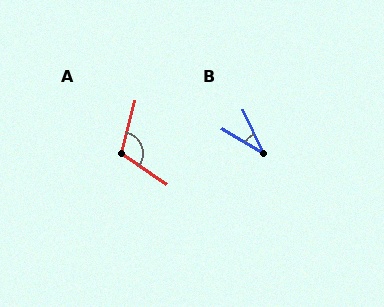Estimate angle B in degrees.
Approximately 33 degrees.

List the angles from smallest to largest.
B (33°), A (110°).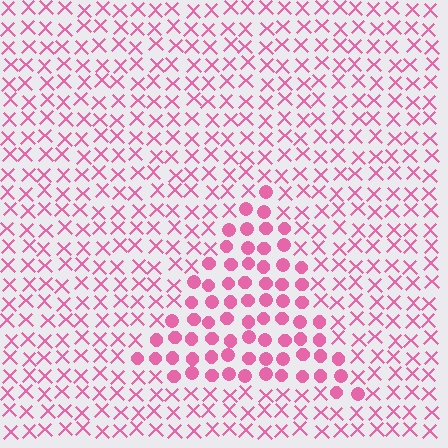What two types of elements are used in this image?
The image uses circles inside the triangle region and X marks outside it.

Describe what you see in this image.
The image is filled with small pink elements arranged in a uniform grid. A triangle-shaped region contains circles, while the surrounding area contains X marks. The boundary is defined purely by the change in element shape.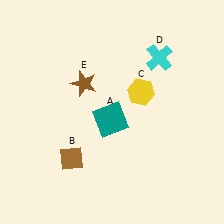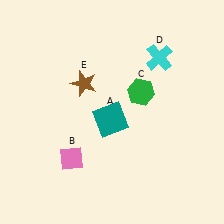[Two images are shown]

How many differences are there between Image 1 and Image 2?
There are 2 differences between the two images.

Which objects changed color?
B changed from brown to pink. C changed from yellow to green.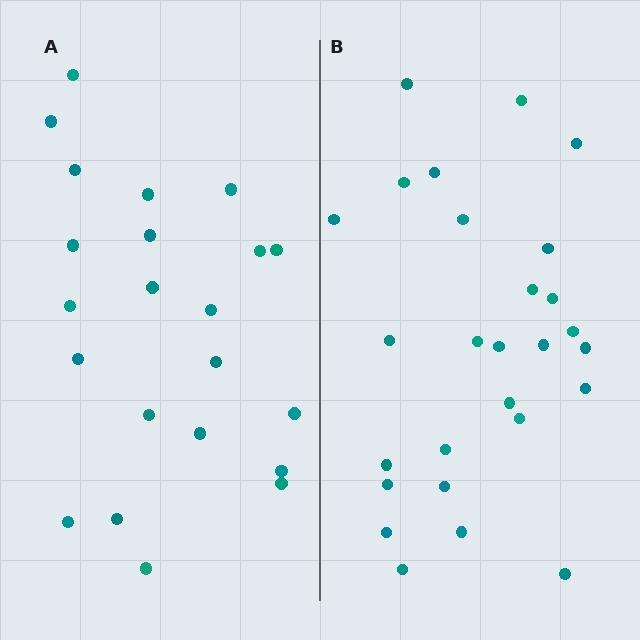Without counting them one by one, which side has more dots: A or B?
Region B (the right region) has more dots.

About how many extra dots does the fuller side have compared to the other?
Region B has about 5 more dots than region A.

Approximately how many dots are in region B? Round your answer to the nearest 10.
About 30 dots. (The exact count is 27, which rounds to 30.)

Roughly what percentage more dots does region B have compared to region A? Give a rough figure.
About 25% more.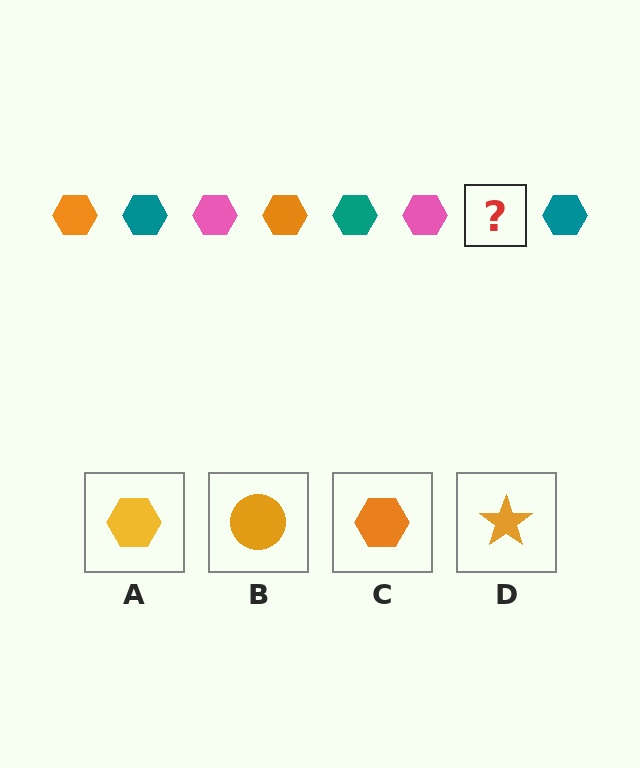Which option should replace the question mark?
Option C.